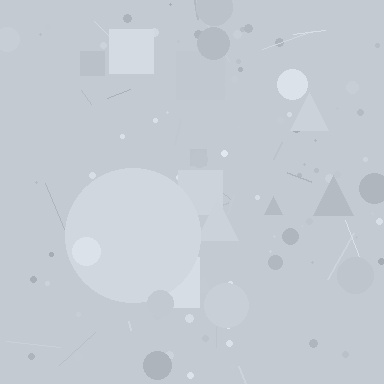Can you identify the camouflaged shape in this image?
The camouflaged shape is a circle.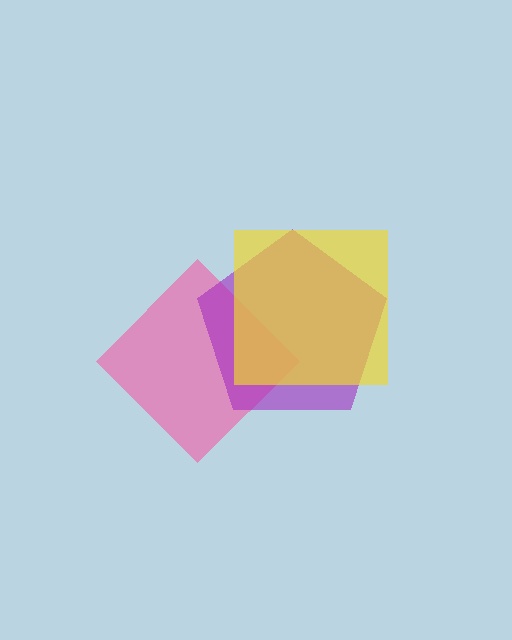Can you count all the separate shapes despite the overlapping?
Yes, there are 3 separate shapes.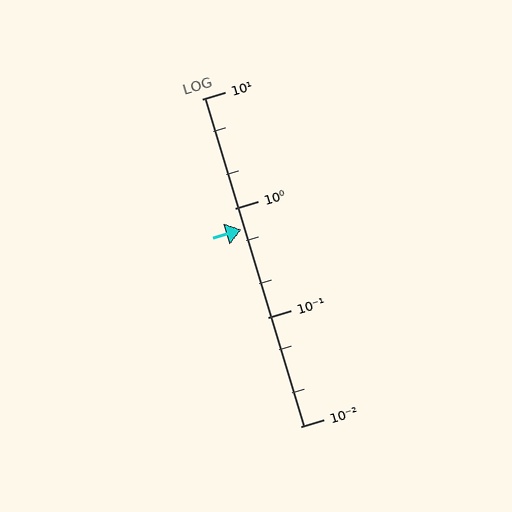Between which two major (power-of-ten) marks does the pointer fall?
The pointer is between 0.1 and 1.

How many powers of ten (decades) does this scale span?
The scale spans 3 decades, from 0.01 to 10.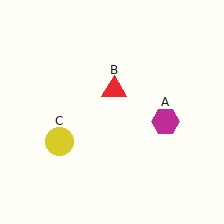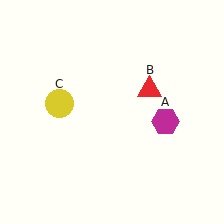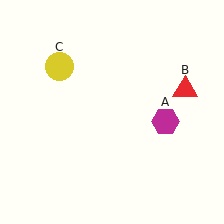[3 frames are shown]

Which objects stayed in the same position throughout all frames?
Magenta hexagon (object A) remained stationary.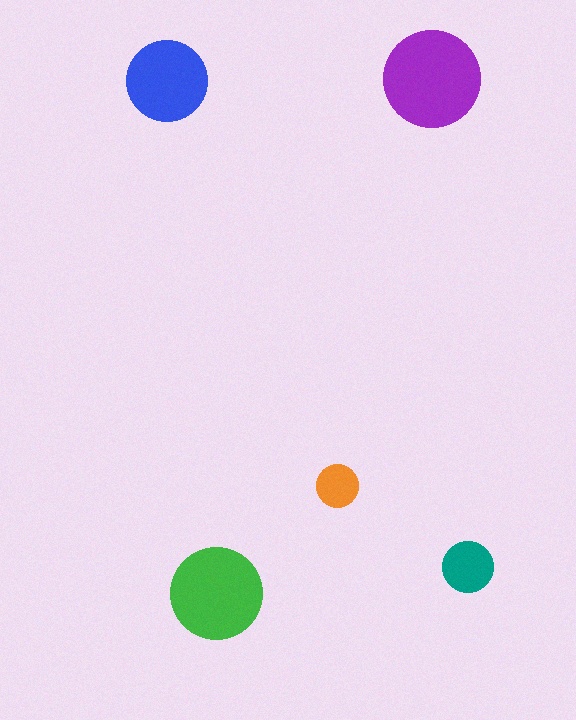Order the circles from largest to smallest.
the purple one, the green one, the blue one, the teal one, the orange one.